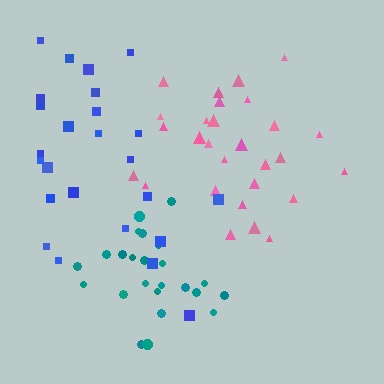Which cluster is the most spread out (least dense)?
Blue.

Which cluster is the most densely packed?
Teal.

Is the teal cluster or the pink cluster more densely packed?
Teal.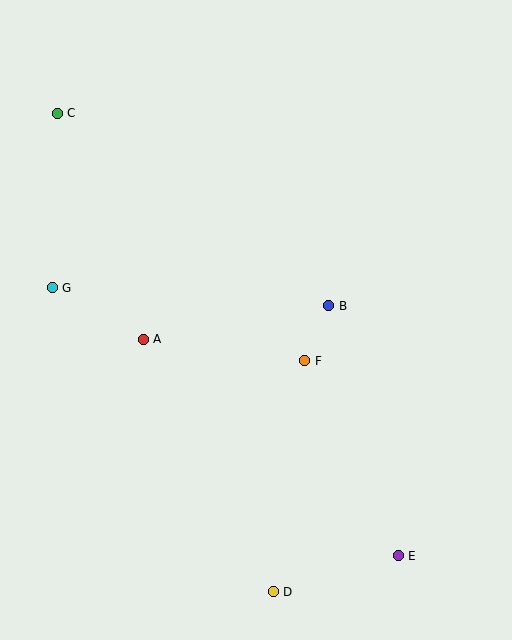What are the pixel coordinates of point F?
Point F is at (305, 361).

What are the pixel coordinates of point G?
Point G is at (52, 288).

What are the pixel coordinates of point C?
Point C is at (57, 113).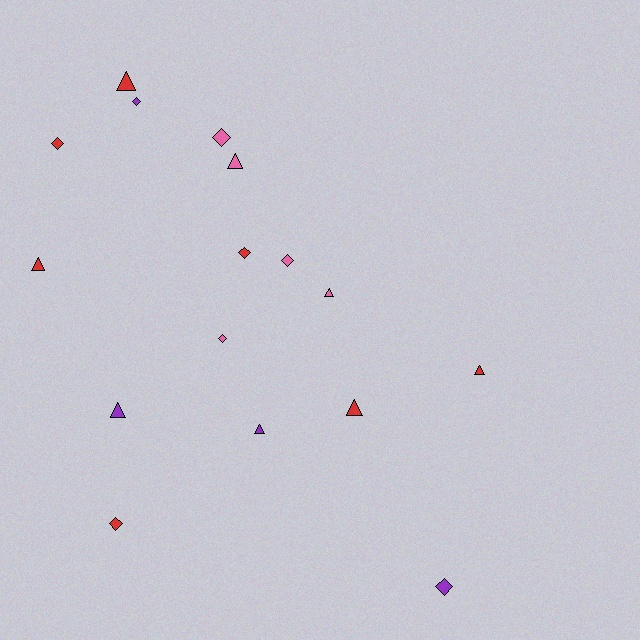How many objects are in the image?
There are 16 objects.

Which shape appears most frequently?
Diamond, with 8 objects.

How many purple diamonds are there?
There are 2 purple diamonds.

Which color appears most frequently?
Red, with 7 objects.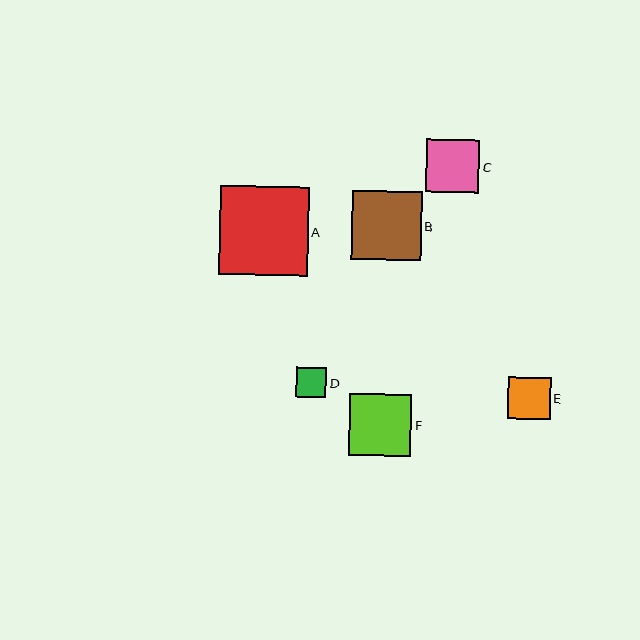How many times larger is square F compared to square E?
Square F is approximately 1.5 times the size of square E.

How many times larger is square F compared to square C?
Square F is approximately 1.2 times the size of square C.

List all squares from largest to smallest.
From largest to smallest: A, B, F, C, E, D.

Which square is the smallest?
Square D is the smallest with a size of approximately 30 pixels.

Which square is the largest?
Square A is the largest with a size of approximately 89 pixels.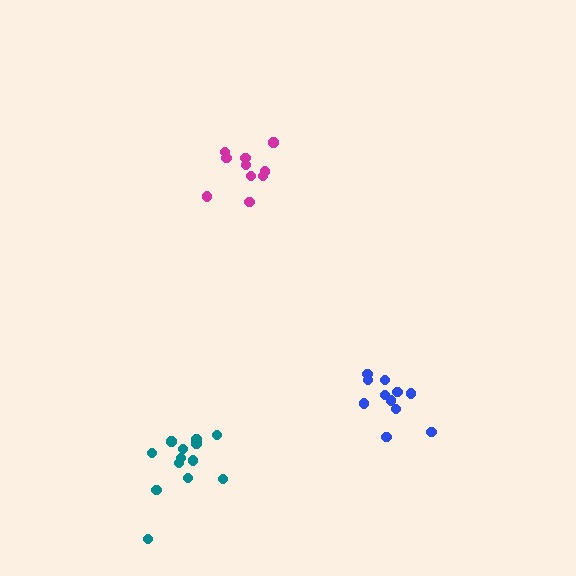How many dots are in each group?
Group 1: 11 dots, Group 2: 10 dots, Group 3: 13 dots (34 total).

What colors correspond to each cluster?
The clusters are colored: blue, magenta, teal.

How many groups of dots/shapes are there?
There are 3 groups.